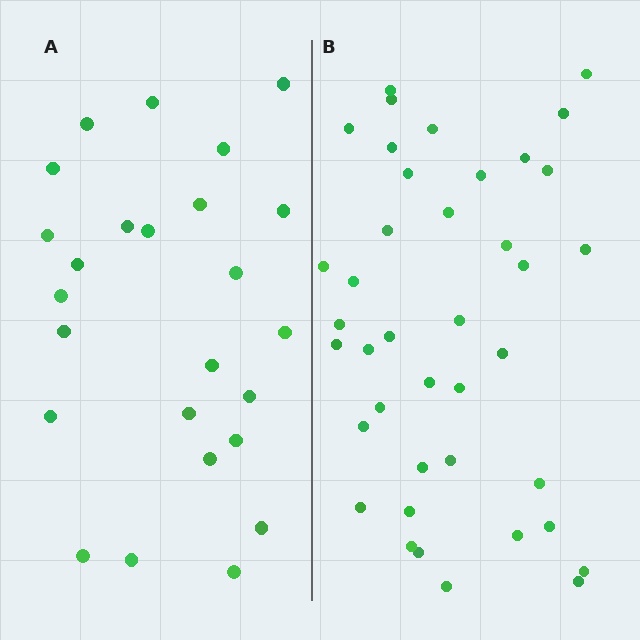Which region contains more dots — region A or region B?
Region B (the right region) has more dots.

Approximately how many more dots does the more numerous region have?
Region B has approximately 15 more dots than region A.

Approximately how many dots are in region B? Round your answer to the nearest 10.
About 40 dots.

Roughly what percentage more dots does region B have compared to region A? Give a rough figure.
About 60% more.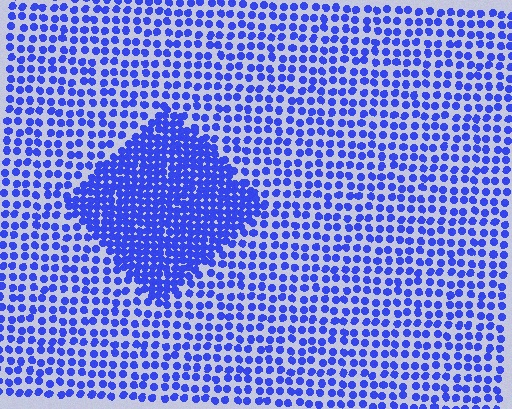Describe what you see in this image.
The image contains small blue elements arranged at two different densities. A diamond-shaped region is visible where the elements are more densely packed than the surrounding area.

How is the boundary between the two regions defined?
The boundary is defined by a change in element density (approximately 2.1x ratio). All elements are the same color, size, and shape.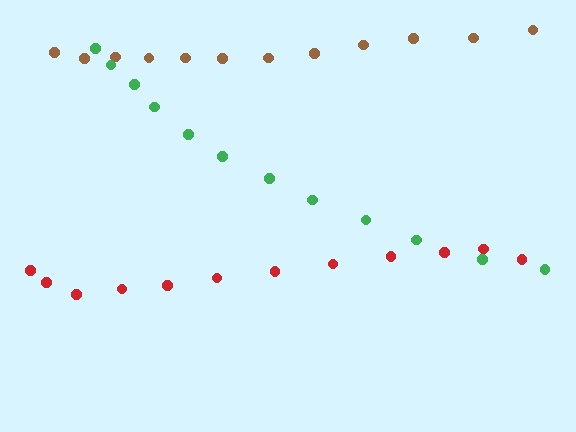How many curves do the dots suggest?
There are 3 distinct paths.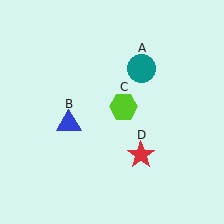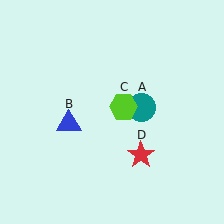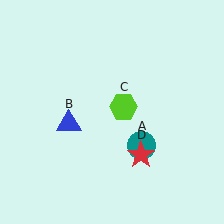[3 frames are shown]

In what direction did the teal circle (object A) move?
The teal circle (object A) moved down.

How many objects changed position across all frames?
1 object changed position: teal circle (object A).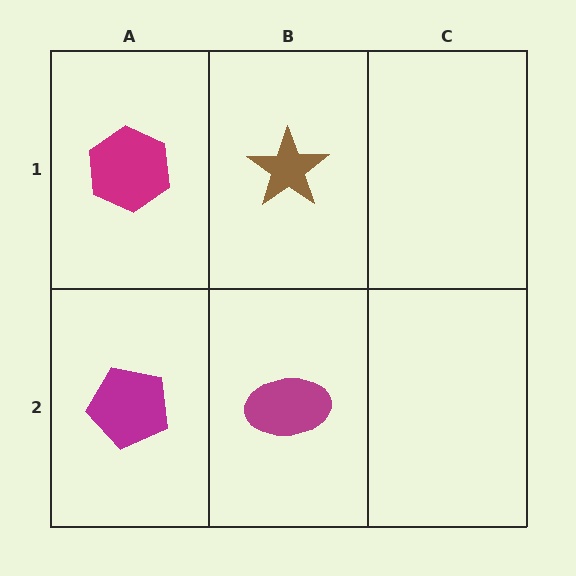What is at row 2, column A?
A magenta pentagon.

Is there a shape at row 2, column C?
No, that cell is empty.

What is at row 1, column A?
A magenta hexagon.